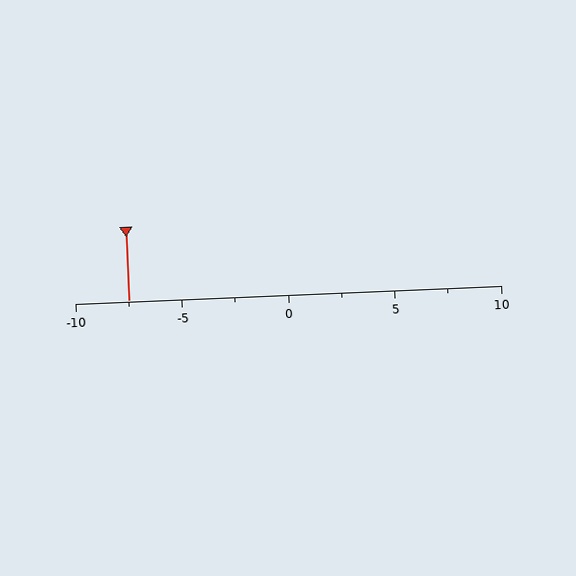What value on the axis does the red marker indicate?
The marker indicates approximately -7.5.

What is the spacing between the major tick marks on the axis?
The major ticks are spaced 5 apart.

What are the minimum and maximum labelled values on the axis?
The axis runs from -10 to 10.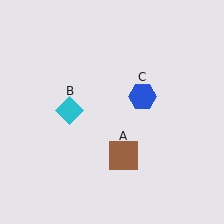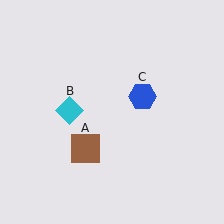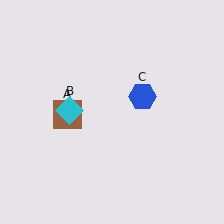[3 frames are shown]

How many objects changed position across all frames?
1 object changed position: brown square (object A).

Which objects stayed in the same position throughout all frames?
Cyan diamond (object B) and blue hexagon (object C) remained stationary.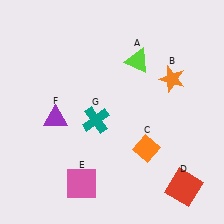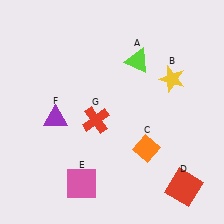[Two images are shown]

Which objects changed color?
B changed from orange to yellow. G changed from teal to red.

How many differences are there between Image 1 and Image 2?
There are 2 differences between the two images.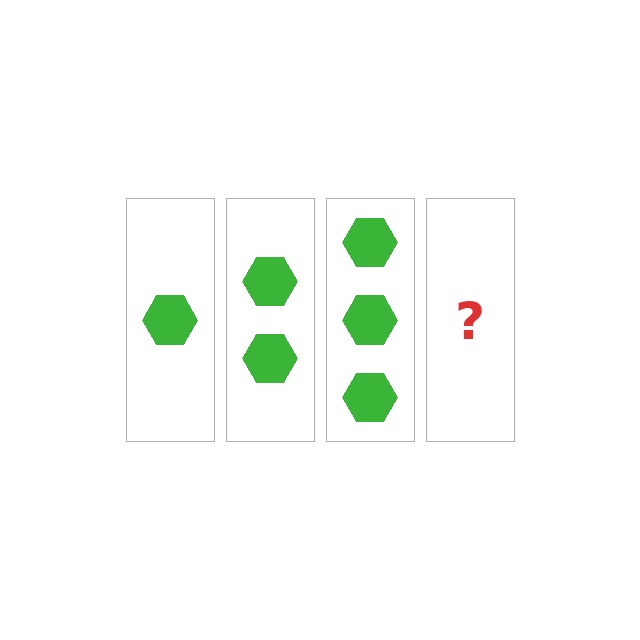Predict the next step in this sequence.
The next step is 4 hexagons.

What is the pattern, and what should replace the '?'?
The pattern is that each step adds one more hexagon. The '?' should be 4 hexagons.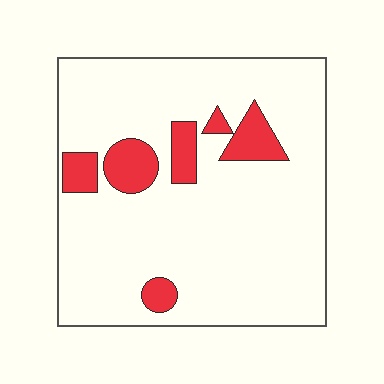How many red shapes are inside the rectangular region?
6.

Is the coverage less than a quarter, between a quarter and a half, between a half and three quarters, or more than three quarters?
Less than a quarter.